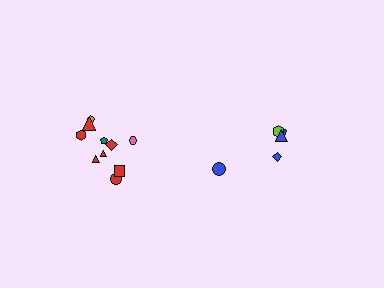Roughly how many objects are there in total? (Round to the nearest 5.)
Roughly 15 objects in total.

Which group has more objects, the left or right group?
The left group.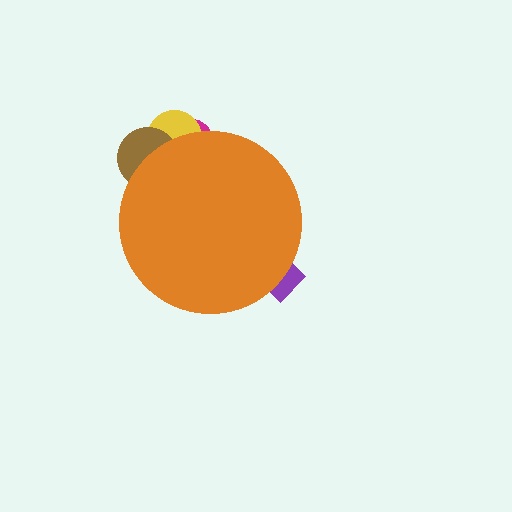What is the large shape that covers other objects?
An orange circle.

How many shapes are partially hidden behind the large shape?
4 shapes are partially hidden.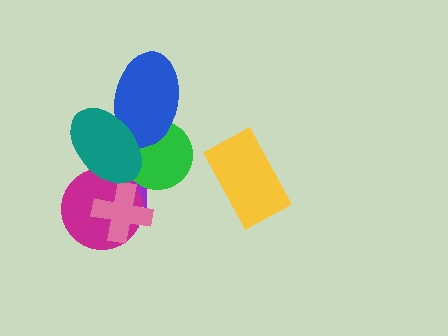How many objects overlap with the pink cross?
2 objects overlap with the pink cross.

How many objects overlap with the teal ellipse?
4 objects overlap with the teal ellipse.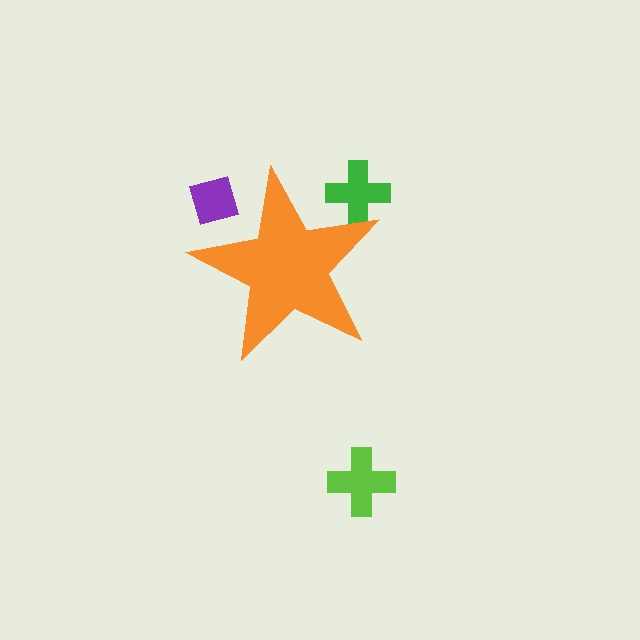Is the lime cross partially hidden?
No, the lime cross is fully visible.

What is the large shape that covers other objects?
An orange star.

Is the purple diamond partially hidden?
Yes, the purple diamond is partially hidden behind the orange star.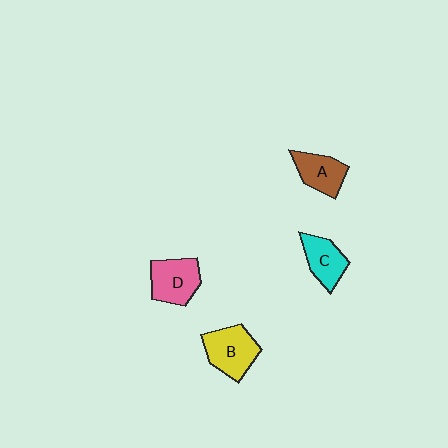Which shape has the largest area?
Shape B (yellow).